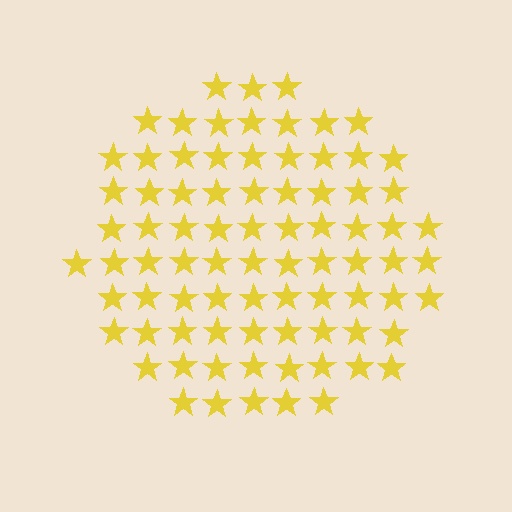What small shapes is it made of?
It is made of small stars.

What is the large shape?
The large shape is a circle.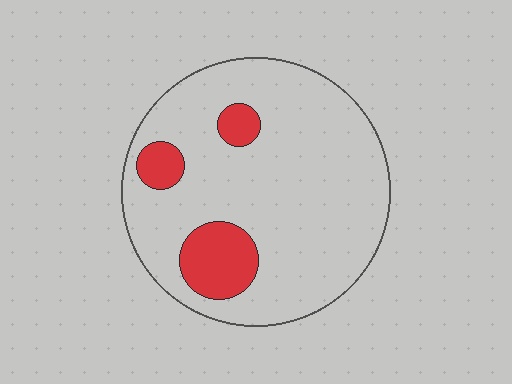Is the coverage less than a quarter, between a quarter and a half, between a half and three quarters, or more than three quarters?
Less than a quarter.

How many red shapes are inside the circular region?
3.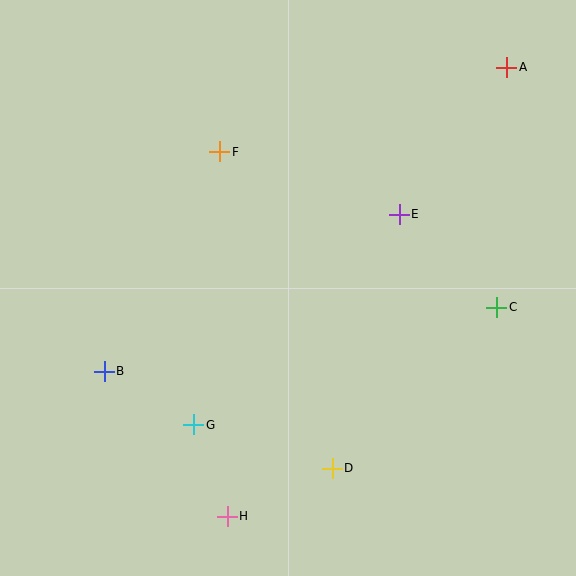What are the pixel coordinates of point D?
Point D is at (332, 468).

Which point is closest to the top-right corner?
Point A is closest to the top-right corner.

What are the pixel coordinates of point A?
Point A is at (507, 67).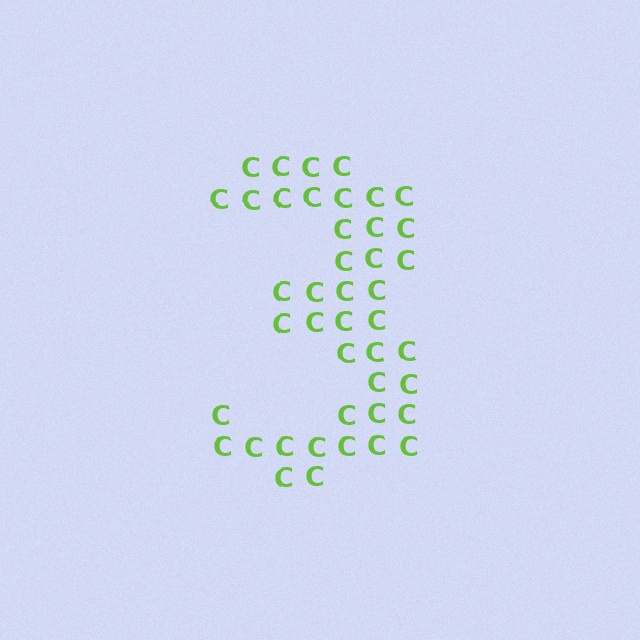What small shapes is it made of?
It is made of small letter C's.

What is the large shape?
The large shape is the digit 3.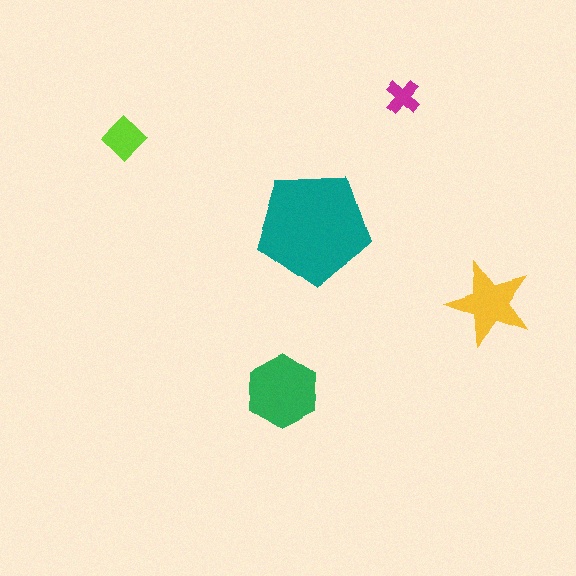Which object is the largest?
The teal pentagon.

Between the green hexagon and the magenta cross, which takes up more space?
The green hexagon.